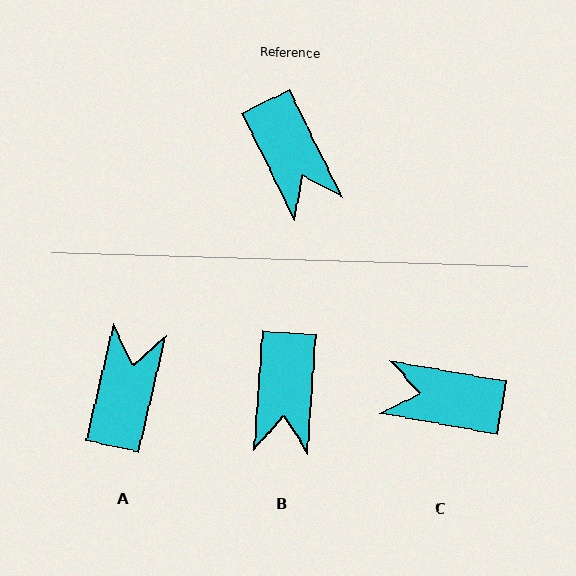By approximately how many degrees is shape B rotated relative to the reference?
Approximately 30 degrees clockwise.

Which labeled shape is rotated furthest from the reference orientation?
A, about 141 degrees away.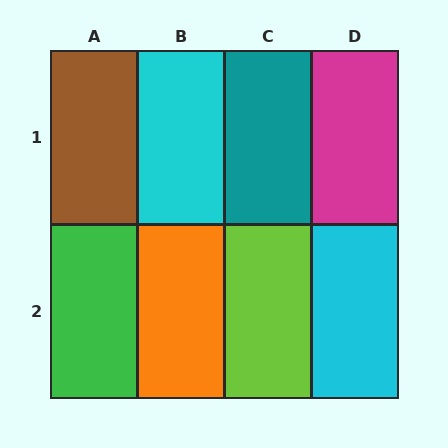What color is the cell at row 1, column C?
Teal.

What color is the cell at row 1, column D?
Magenta.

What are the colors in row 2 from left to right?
Green, orange, lime, cyan.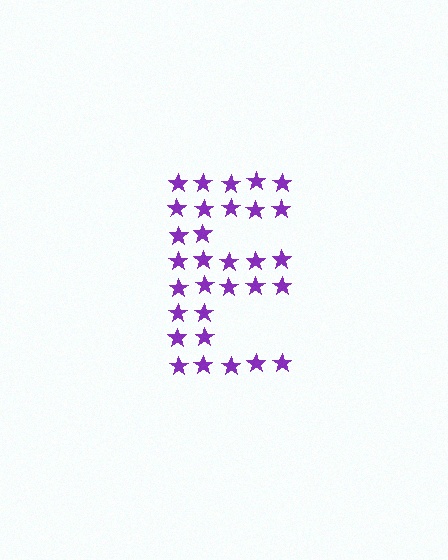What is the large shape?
The large shape is the letter E.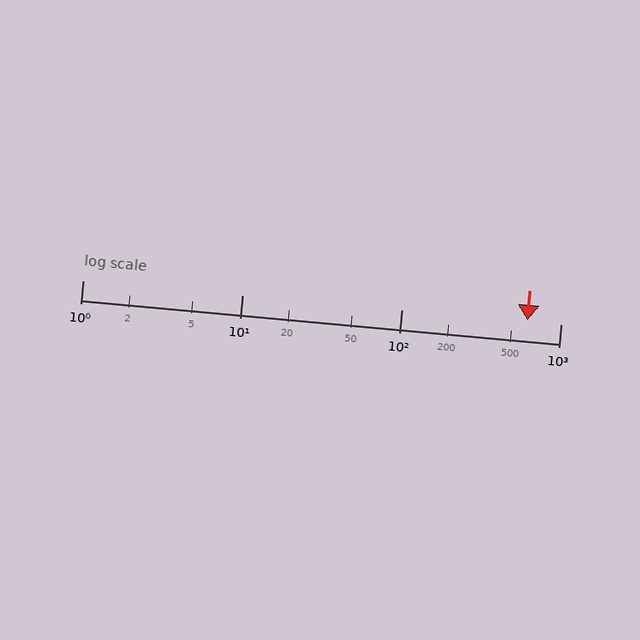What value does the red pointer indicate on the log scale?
The pointer indicates approximately 620.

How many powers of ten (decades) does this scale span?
The scale spans 3 decades, from 1 to 1000.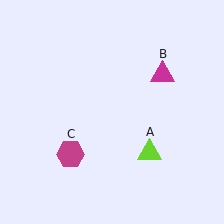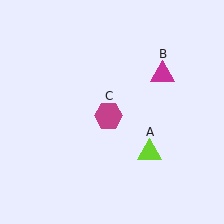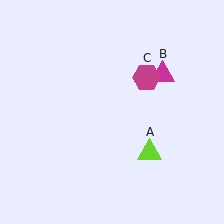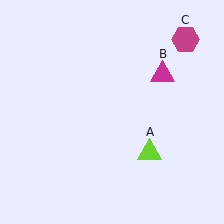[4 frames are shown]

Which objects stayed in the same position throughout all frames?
Lime triangle (object A) and magenta triangle (object B) remained stationary.